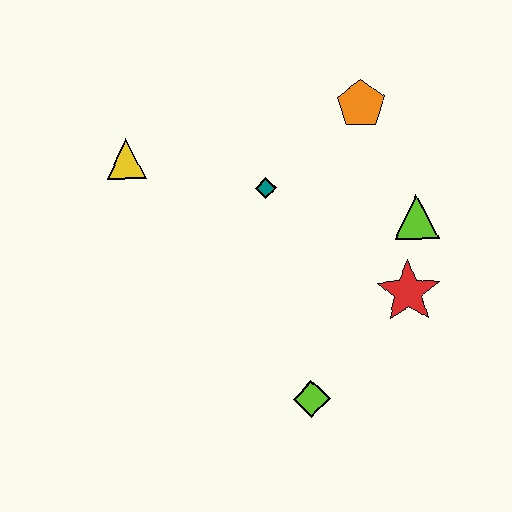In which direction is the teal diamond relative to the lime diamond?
The teal diamond is above the lime diamond.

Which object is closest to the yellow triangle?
The teal diamond is closest to the yellow triangle.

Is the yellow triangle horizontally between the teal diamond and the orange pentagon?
No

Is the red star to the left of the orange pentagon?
No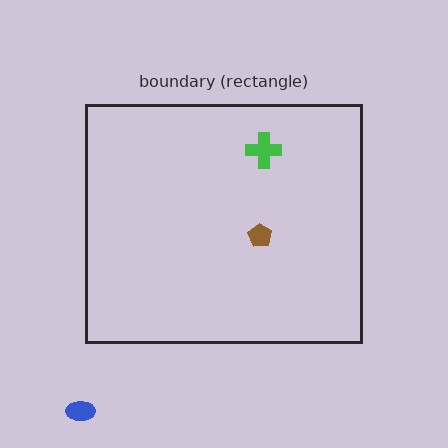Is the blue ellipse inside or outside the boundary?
Outside.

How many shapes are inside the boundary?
2 inside, 1 outside.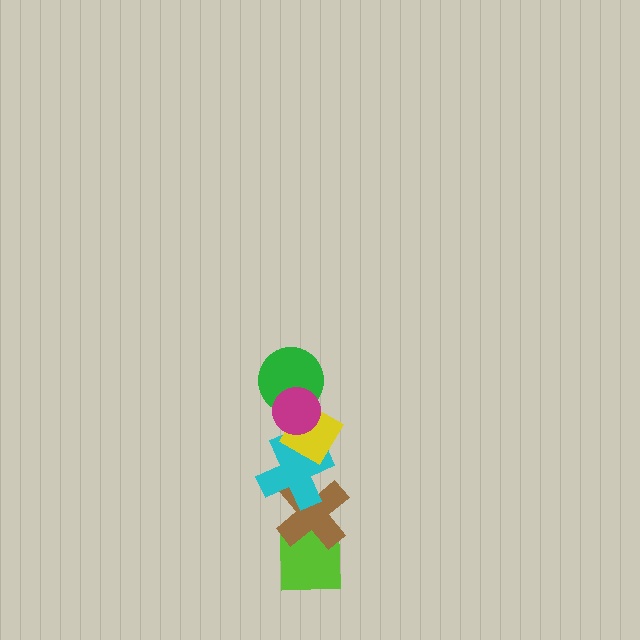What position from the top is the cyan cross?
The cyan cross is 4th from the top.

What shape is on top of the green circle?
The magenta circle is on top of the green circle.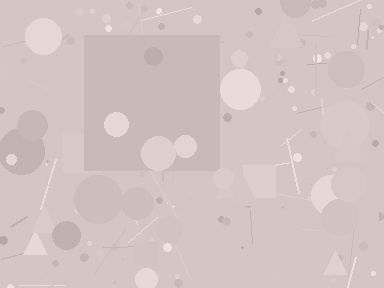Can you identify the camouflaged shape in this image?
The camouflaged shape is a square.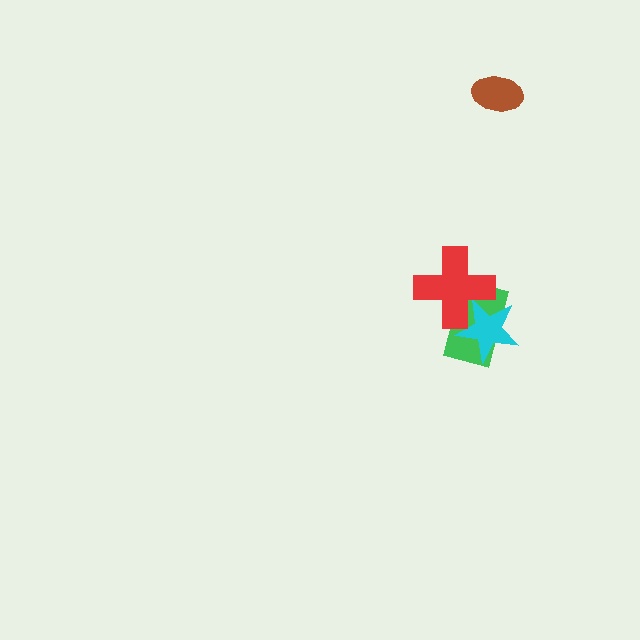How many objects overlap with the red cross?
2 objects overlap with the red cross.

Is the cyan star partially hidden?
Yes, it is partially covered by another shape.